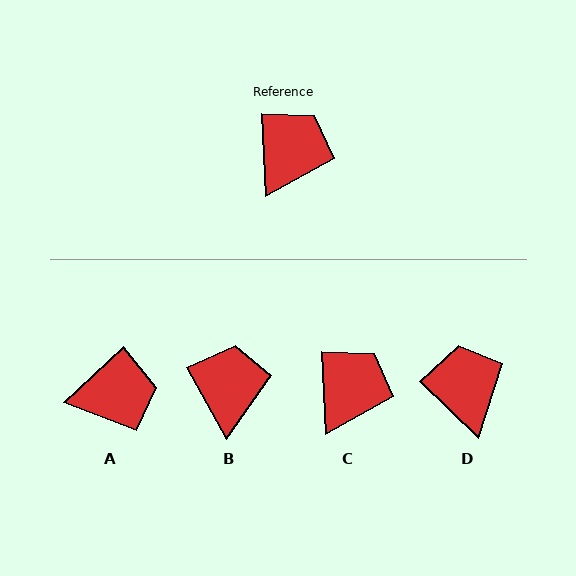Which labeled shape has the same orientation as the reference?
C.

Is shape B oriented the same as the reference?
No, it is off by about 26 degrees.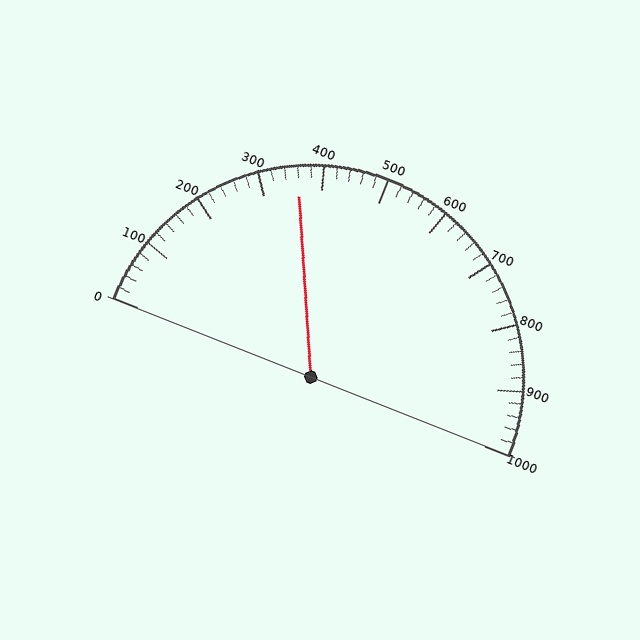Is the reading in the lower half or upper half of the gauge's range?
The reading is in the lower half of the range (0 to 1000).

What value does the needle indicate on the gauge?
The needle indicates approximately 360.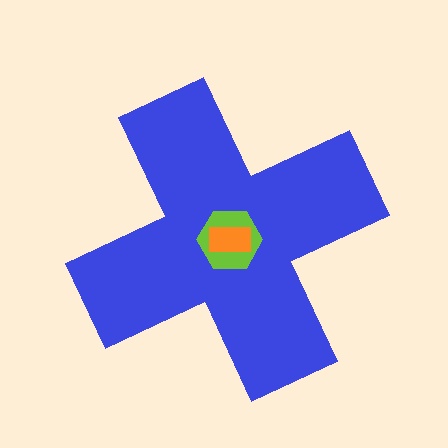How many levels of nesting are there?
3.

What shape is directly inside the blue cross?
The lime hexagon.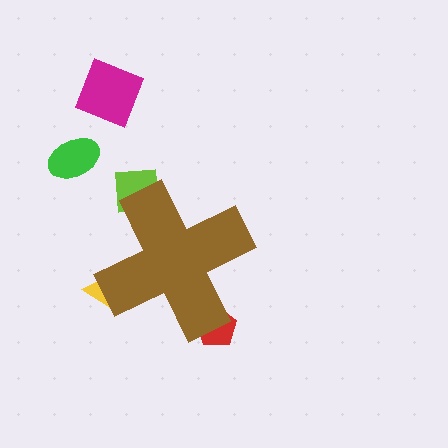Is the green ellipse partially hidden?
No, the green ellipse is fully visible.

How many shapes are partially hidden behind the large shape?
3 shapes are partially hidden.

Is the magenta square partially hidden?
No, the magenta square is fully visible.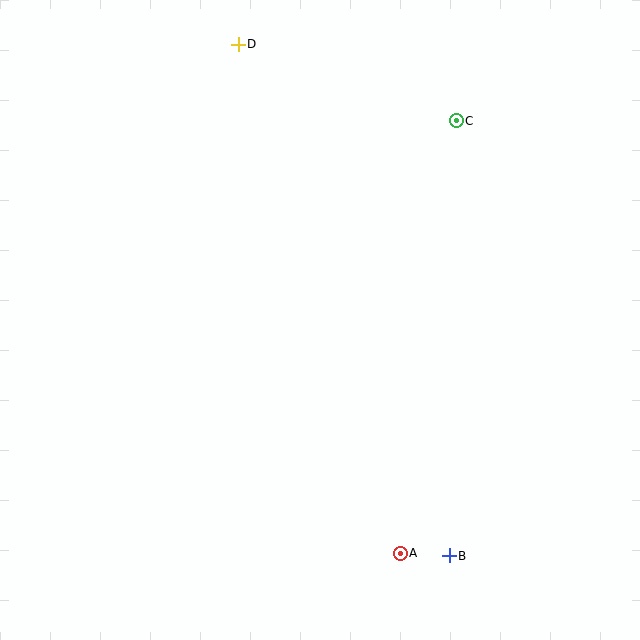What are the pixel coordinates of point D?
Point D is at (238, 44).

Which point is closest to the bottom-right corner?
Point B is closest to the bottom-right corner.